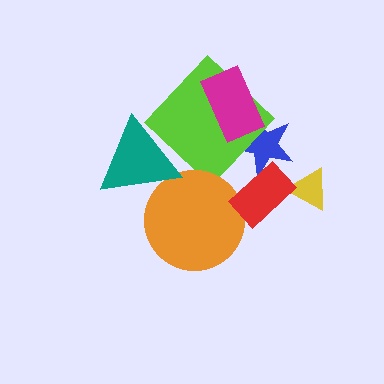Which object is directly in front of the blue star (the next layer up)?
The lime diamond is directly in front of the blue star.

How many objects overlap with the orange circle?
1 object overlaps with the orange circle.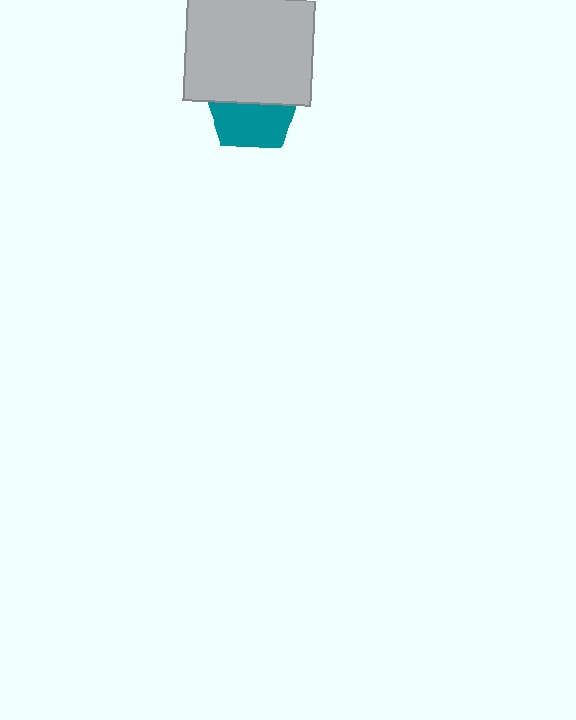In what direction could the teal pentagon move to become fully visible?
The teal pentagon could move down. That would shift it out from behind the light gray rectangle entirely.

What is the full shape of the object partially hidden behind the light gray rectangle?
The partially hidden object is a teal pentagon.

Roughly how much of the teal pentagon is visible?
About half of it is visible (roughly 52%).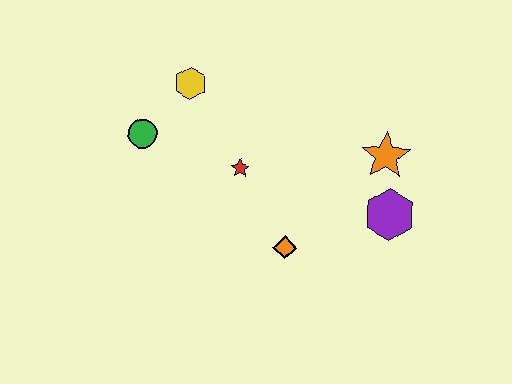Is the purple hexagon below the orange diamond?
No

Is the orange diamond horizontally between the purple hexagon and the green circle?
Yes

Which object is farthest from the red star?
The purple hexagon is farthest from the red star.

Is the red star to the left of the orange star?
Yes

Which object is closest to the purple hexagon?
The orange star is closest to the purple hexagon.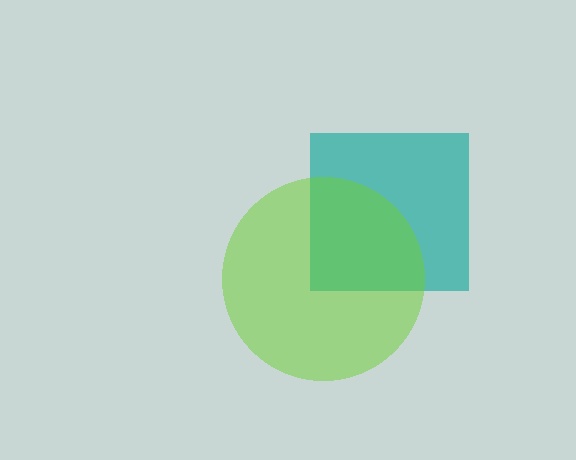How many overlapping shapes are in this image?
There are 2 overlapping shapes in the image.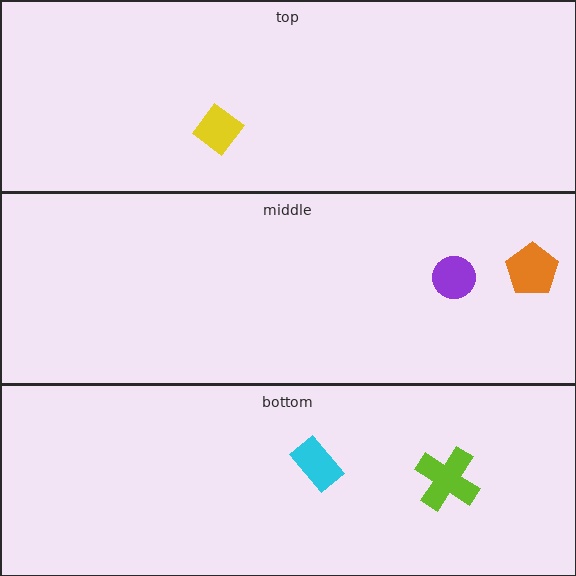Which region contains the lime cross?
The bottom region.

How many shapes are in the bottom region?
2.